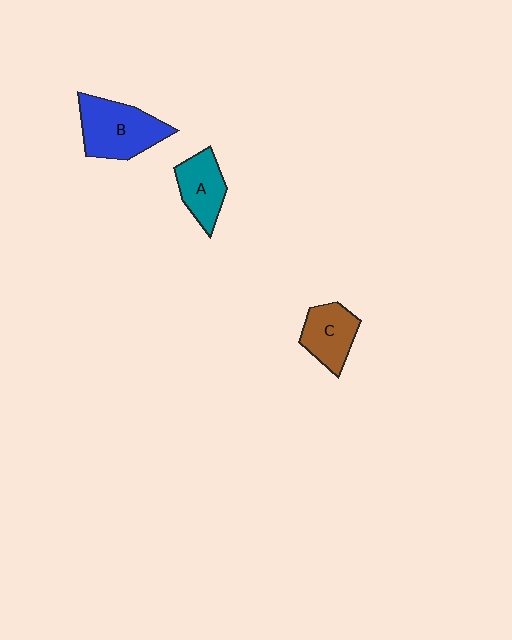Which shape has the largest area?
Shape B (blue).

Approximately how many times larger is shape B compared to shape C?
Approximately 1.5 times.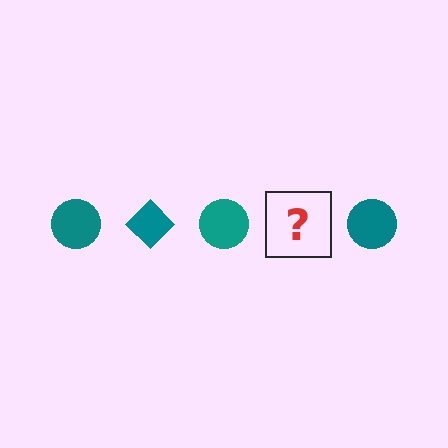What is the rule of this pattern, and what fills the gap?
The rule is that the pattern cycles through circle, diamond shapes in teal. The gap should be filled with a teal diamond.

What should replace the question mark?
The question mark should be replaced with a teal diamond.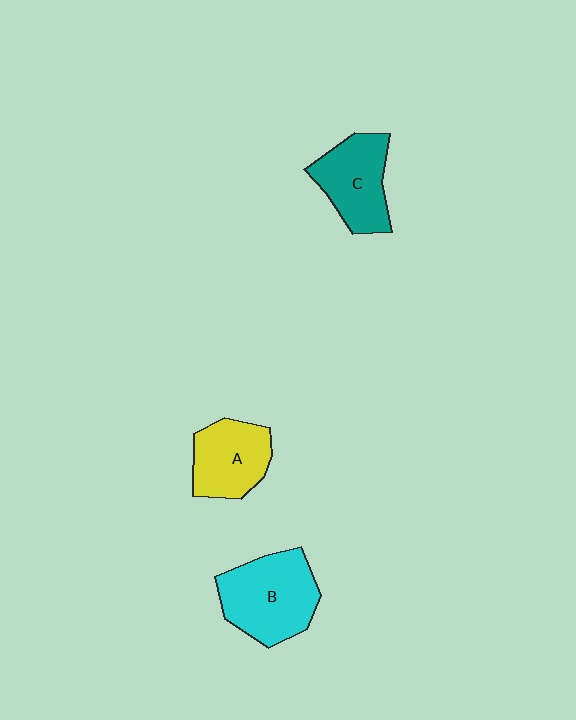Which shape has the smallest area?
Shape A (yellow).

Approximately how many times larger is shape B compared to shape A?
Approximately 1.4 times.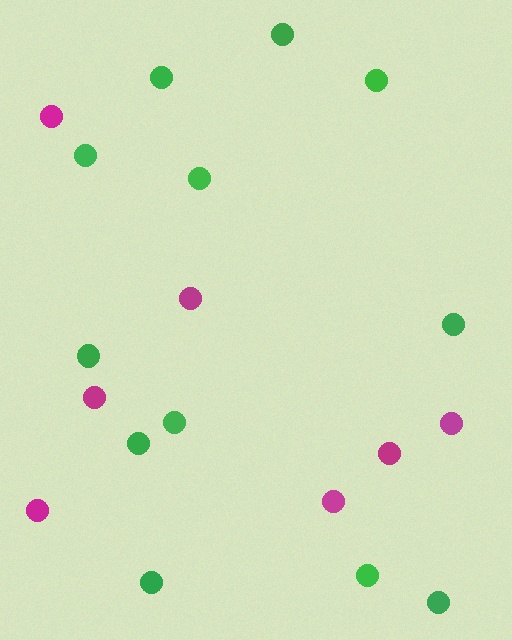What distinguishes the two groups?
There are 2 groups: one group of magenta circles (7) and one group of green circles (12).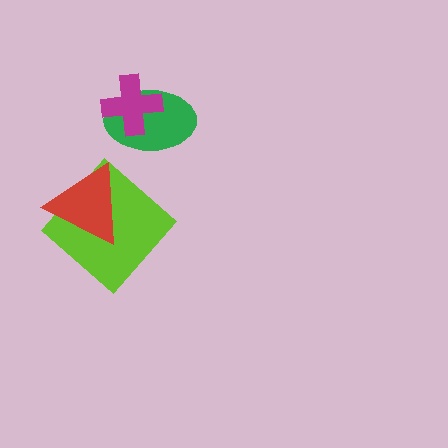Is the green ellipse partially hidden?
Yes, it is partially covered by another shape.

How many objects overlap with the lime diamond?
1 object overlaps with the lime diamond.